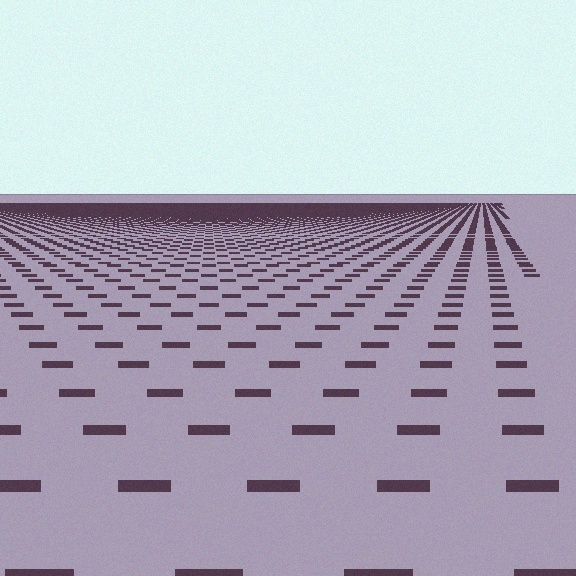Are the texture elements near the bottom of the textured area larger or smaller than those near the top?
Larger. Near the bottom, elements are closer to the viewer and appear at a bigger on-screen size.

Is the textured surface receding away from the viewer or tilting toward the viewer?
The surface is receding away from the viewer. Texture elements get smaller and denser toward the top.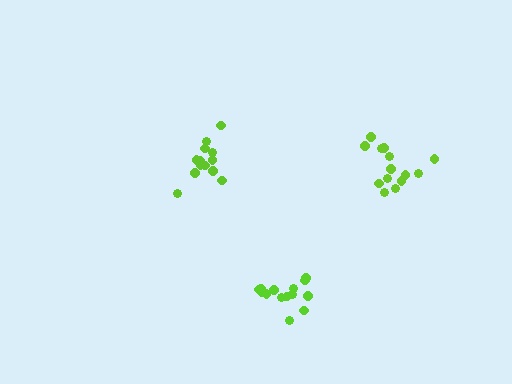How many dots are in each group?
Group 1: 14 dots, Group 2: 14 dots, Group 3: 13 dots (41 total).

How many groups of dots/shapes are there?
There are 3 groups.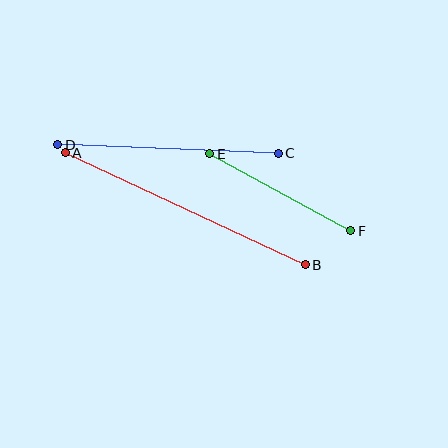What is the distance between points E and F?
The distance is approximately 161 pixels.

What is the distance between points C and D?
The distance is approximately 221 pixels.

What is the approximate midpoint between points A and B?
The midpoint is at approximately (185, 209) pixels.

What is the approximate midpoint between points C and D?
The midpoint is at approximately (168, 149) pixels.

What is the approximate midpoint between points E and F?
The midpoint is at approximately (280, 192) pixels.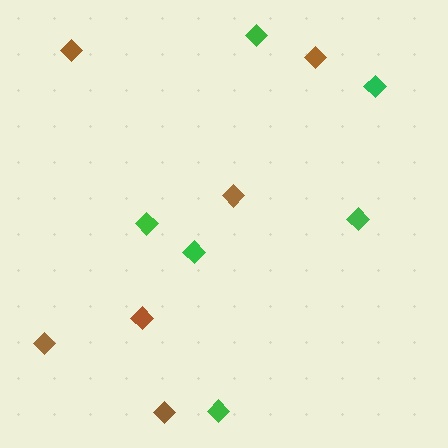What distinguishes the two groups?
There are 2 groups: one group of brown diamonds (6) and one group of green diamonds (6).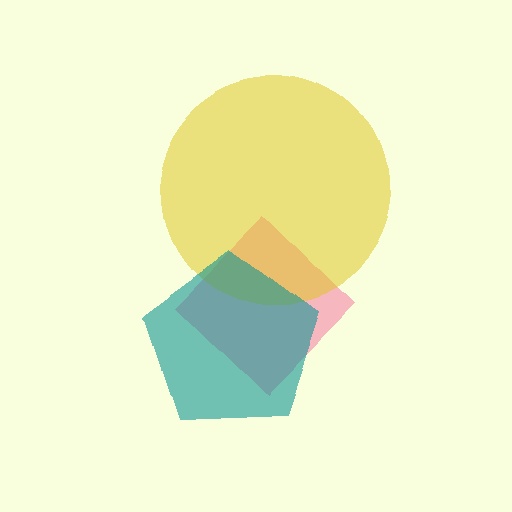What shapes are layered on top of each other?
The layered shapes are: a pink diamond, a yellow circle, a teal pentagon.